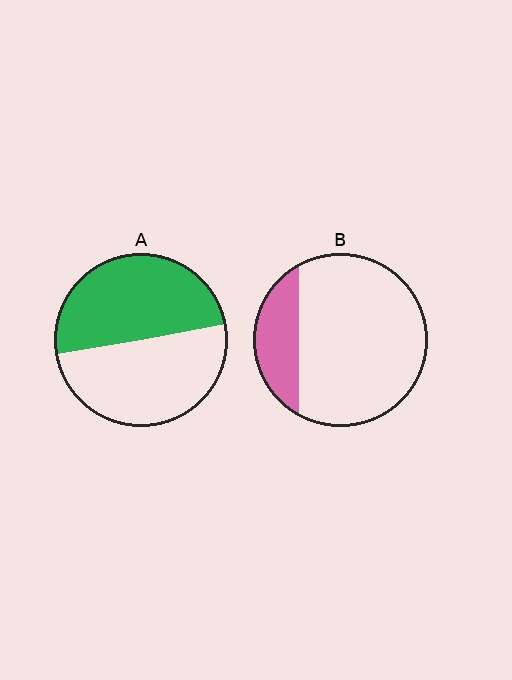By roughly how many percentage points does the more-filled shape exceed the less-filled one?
By roughly 30 percentage points (A over B).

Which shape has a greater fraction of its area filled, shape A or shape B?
Shape A.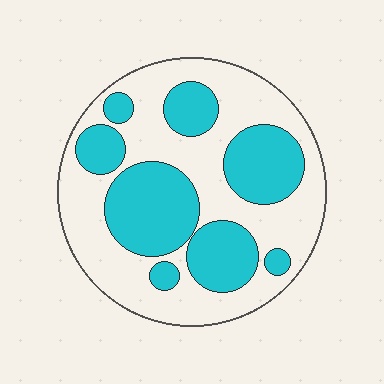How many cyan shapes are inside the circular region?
8.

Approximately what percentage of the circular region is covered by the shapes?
Approximately 40%.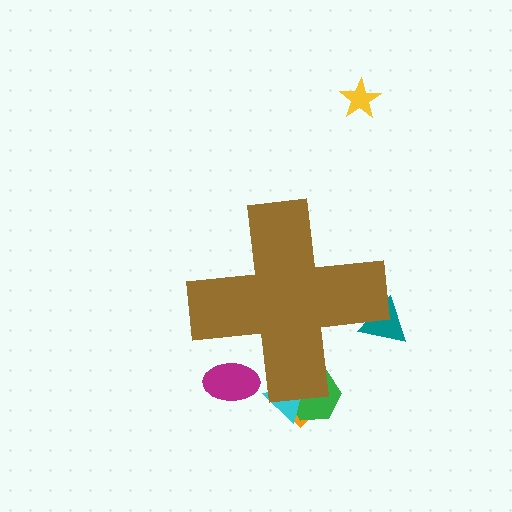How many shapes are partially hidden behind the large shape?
5 shapes are partially hidden.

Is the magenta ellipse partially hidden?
Yes, the magenta ellipse is partially hidden behind the brown cross.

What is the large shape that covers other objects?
A brown cross.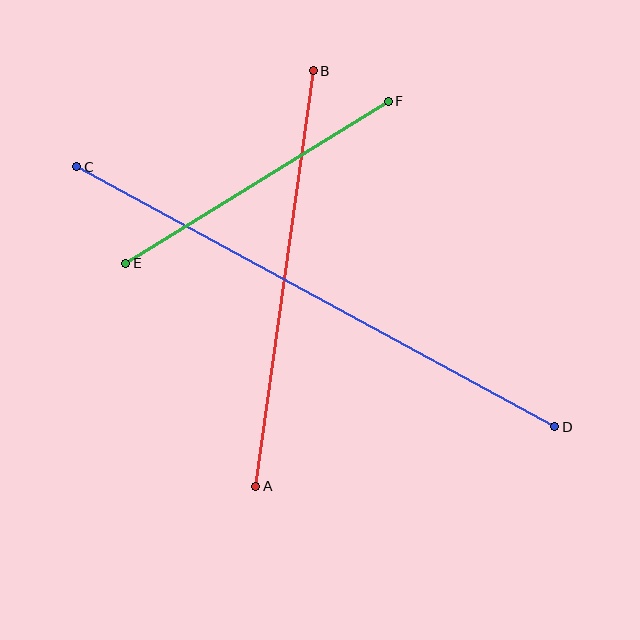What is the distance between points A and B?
The distance is approximately 419 pixels.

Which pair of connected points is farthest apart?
Points C and D are farthest apart.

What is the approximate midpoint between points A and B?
The midpoint is at approximately (284, 279) pixels.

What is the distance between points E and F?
The distance is approximately 308 pixels.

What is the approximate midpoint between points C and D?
The midpoint is at approximately (316, 297) pixels.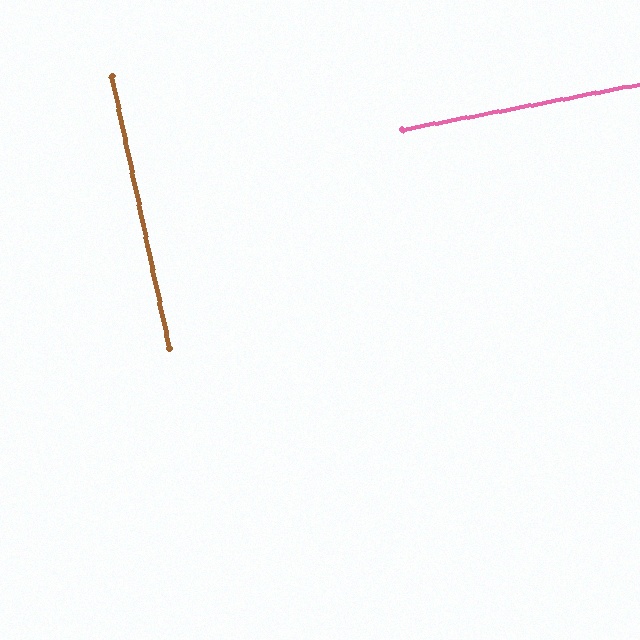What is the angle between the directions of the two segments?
Approximately 89 degrees.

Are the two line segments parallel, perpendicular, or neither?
Perpendicular — they meet at approximately 89°.